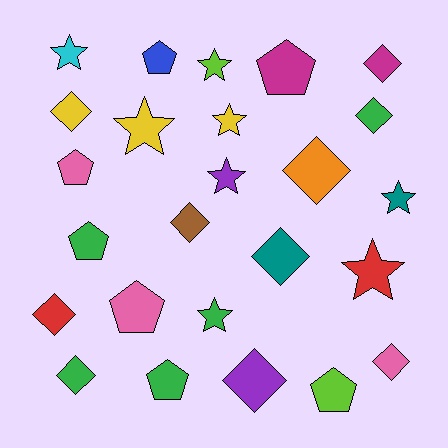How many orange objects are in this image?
There is 1 orange object.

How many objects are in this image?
There are 25 objects.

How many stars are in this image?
There are 8 stars.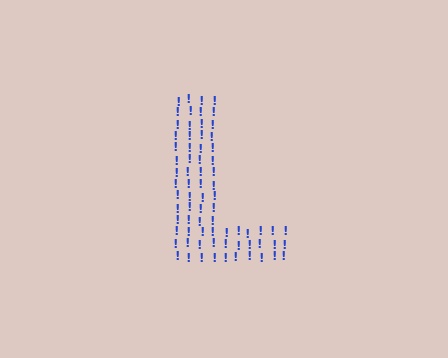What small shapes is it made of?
It is made of small exclamation marks.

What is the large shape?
The large shape is the letter L.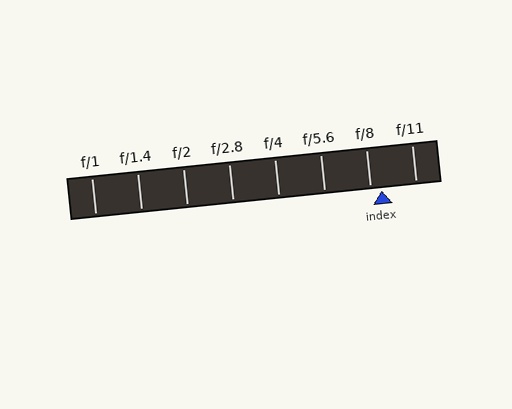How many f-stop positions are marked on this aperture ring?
There are 8 f-stop positions marked.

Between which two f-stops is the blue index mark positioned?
The index mark is between f/8 and f/11.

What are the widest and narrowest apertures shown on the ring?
The widest aperture shown is f/1 and the narrowest is f/11.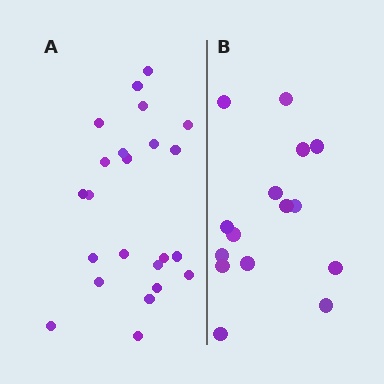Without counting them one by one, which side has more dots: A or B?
Region A (the left region) has more dots.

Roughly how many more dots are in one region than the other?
Region A has roughly 8 or so more dots than region B.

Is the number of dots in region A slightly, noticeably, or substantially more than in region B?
Region A has substantially more. The ratio is roughly 1.5 to 1.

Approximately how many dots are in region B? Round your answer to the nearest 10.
About 20 dots. (The exact count is 15, which rounds to 20.)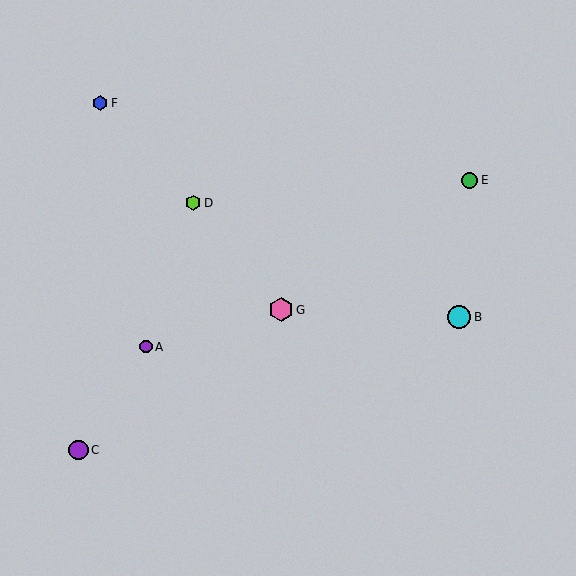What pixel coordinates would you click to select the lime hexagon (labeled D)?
Click at (193, 203) to select the lime hexagon D.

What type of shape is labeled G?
Shape G is a pink hexagon.